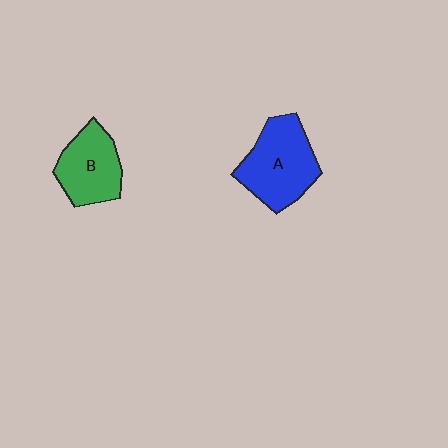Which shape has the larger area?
Shape A (blue).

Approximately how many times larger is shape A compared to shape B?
Approximately 1.3 times.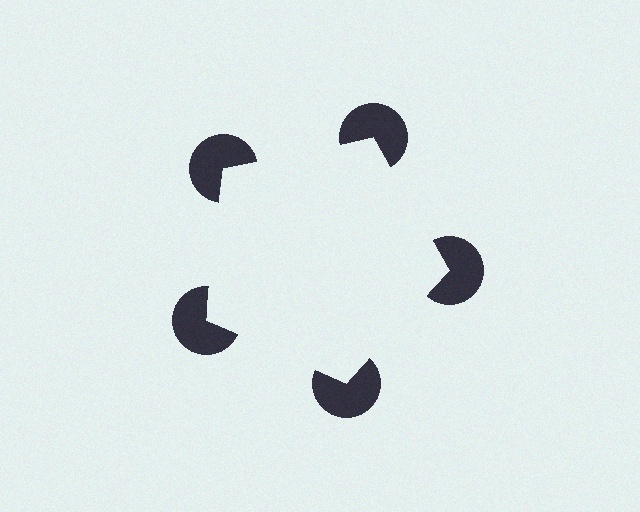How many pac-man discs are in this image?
There are 5 — one at each vertex of the illusory pentagon.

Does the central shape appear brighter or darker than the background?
It typically appears slightly brighter than the background, even though no actual brightness change is drawn.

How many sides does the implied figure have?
5 sides.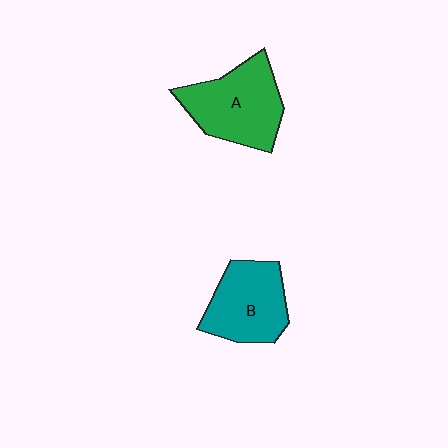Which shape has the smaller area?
Shape B (teal).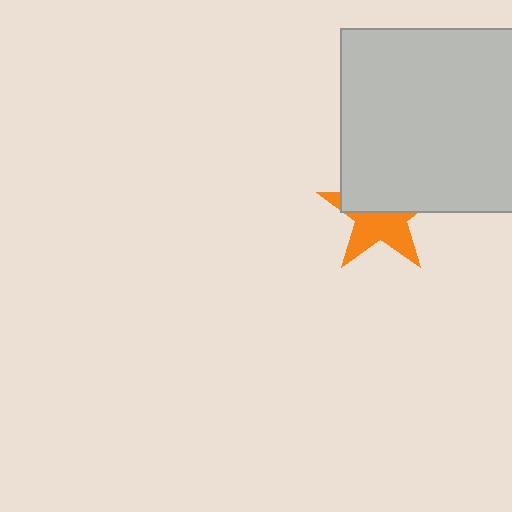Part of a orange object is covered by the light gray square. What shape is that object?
It is a star.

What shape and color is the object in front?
The object in front is a light gray square.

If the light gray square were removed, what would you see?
You would see the complete orange star.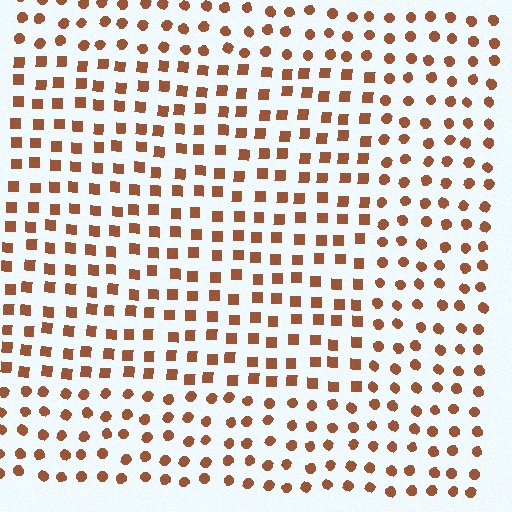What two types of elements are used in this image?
The image uses squares inside the rectangle region and circles outside it.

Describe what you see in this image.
The image is filled with small brown elements arranged in a uniform grid. A rectangle-shaped region contains squares, while the surrounding area contains circles. The boundary is defined purely by the change in element shape.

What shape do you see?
I see a rectangle.